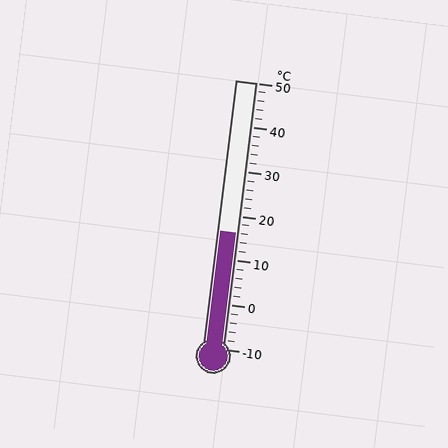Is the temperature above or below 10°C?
The temperature is above 10°C.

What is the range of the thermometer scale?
The thermometer scale ranges from -10°C to 50°C.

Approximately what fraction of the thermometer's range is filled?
The thermometer is filled to approximately 45% of its range.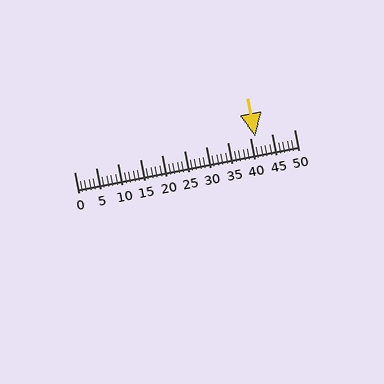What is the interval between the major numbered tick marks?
The major tick marks are spaced 5 units apart.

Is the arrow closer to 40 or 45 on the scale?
The arrow is closer to 40.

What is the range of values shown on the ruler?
The ruler shows values from 0 to 50.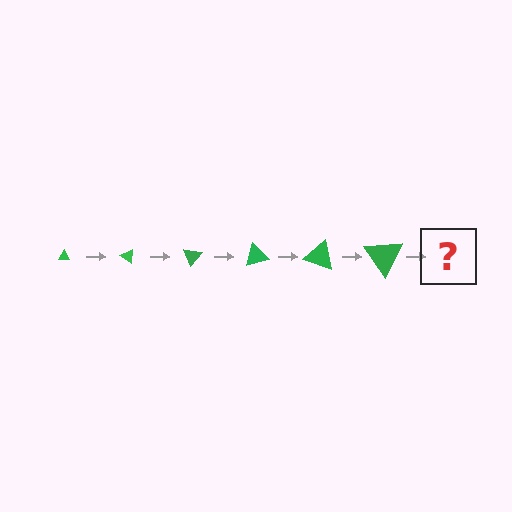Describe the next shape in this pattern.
It should be a triangle, larger than the previous one and rotated 210 degrees from the start.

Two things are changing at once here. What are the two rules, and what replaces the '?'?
The two rules are that the triangle grows larger each step and it rotates 35 degrees each step. The '?' should be a triangle, larger than the previous one and rotated 210 degrees from the start.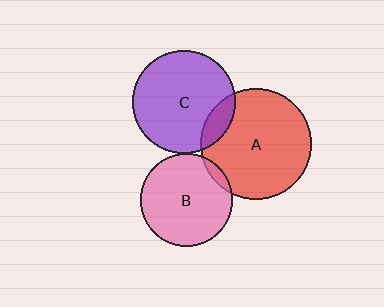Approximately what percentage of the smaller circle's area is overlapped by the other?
Approximately 5%.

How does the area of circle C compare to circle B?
Approximately 1.2 times.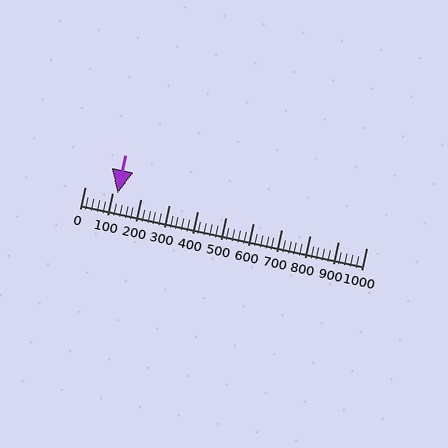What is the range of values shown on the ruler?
The ruler shows values from 0 to 1000.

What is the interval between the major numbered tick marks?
The major tick marks are spaced 100 units apart.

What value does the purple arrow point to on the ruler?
The purple arrow points to approximately 118.